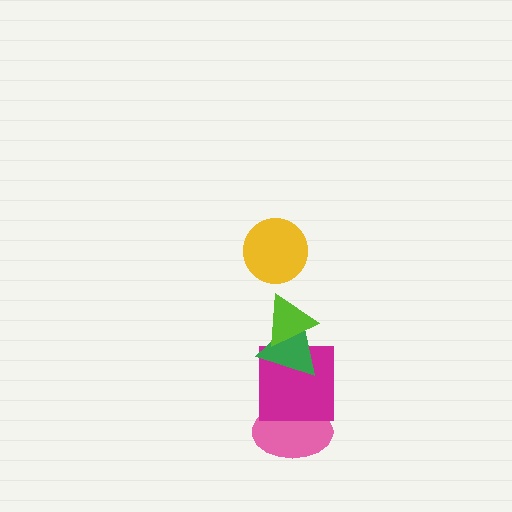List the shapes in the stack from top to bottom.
From top to bottom: the yellow circle, the lime triangle, the green triangle, the magenta square, the pink ellipse.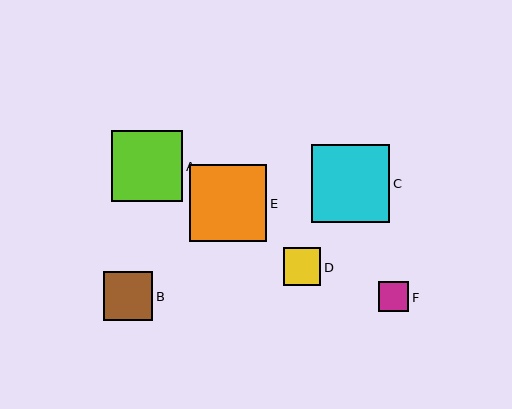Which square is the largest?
Square C is the largest with a size of approximately 78 pixels.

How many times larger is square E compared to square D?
Square E is approximately 2.1 times the size of square D.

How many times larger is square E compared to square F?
Square E is approximately 2.5 times the size of square F.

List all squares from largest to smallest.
From largest to smallest: C, E, A, B, D, F.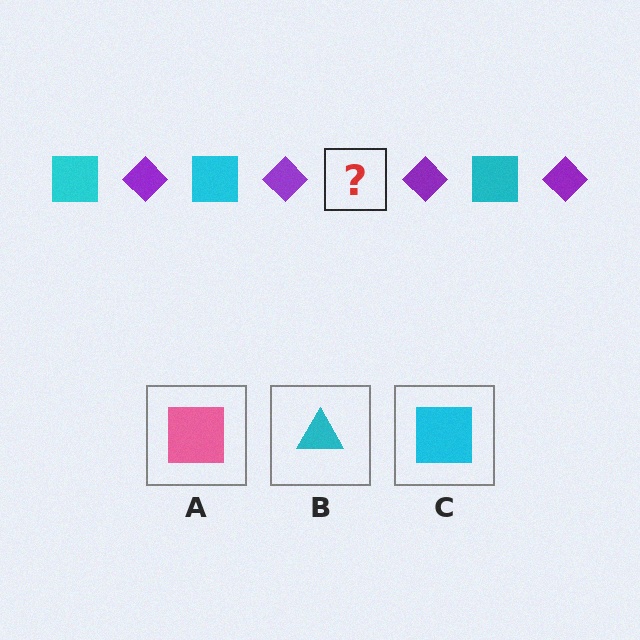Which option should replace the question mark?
Option C.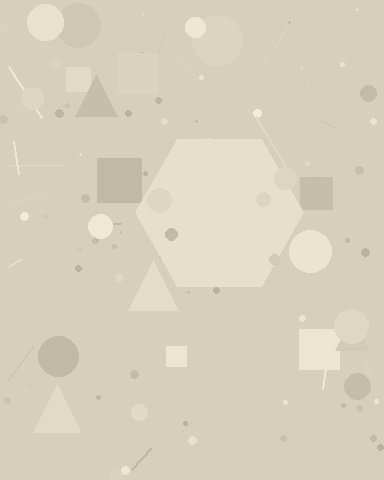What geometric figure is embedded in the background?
A hexagon is embedded in the background.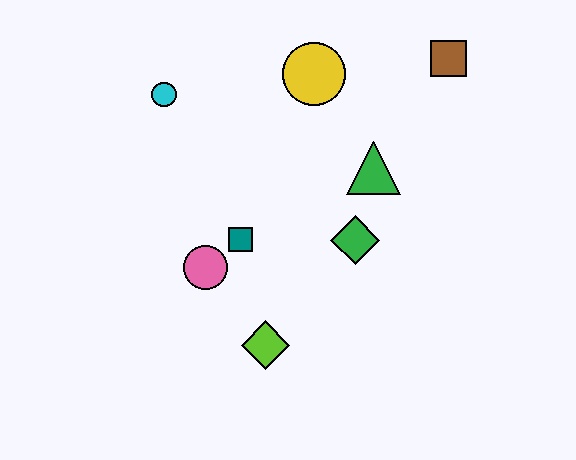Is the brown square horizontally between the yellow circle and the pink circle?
No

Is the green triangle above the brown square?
No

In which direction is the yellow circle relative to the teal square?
The yellow circle is above the teal square.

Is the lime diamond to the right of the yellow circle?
No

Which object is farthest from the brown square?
The lime diamond is farthest from the brown square.